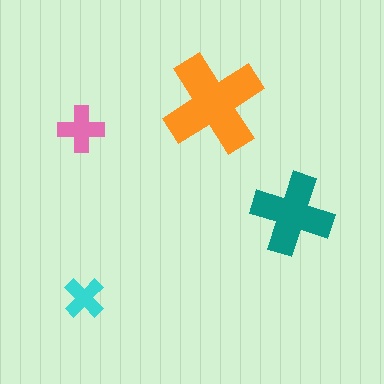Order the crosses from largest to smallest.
the orange one, the teal one, the pink one, the cyan one.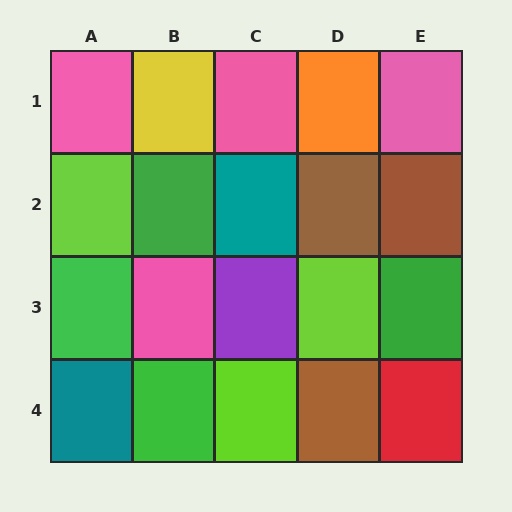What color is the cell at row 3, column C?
Purple.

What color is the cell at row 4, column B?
Green.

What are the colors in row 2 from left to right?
Lime, green, teal, brown, brown.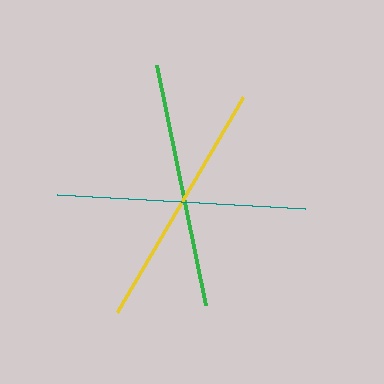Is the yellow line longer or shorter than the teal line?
The yellow line is longer than the teal line.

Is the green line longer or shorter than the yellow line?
The yellow line is longer than the green line.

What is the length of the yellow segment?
The yellow segment is approximately 249 pixels long.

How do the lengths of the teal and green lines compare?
The teal and green lines are approximately the same length.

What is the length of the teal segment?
The teal segment is approximately 248 pixels long.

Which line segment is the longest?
The yellow line is the longest at approximately 249 pixels.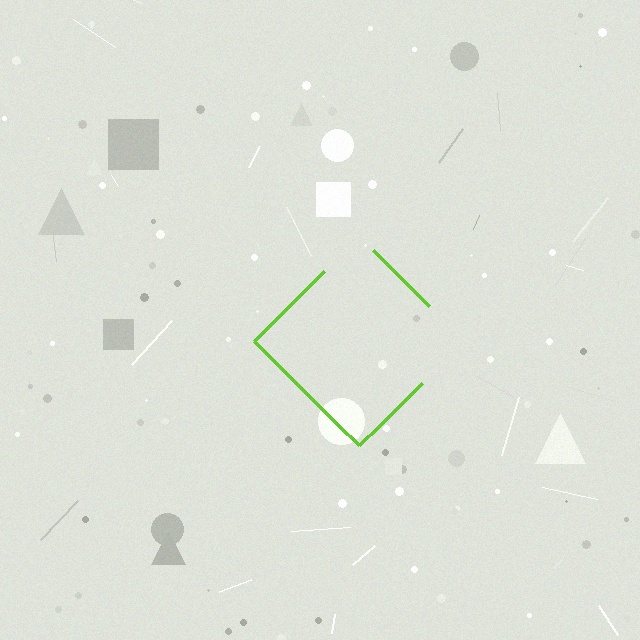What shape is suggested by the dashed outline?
The dashed outline suggests a diamond.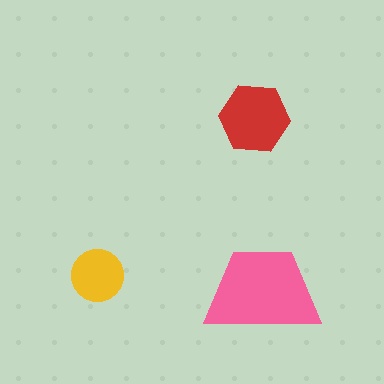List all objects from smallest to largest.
The yellow circle, the red hexagon, the pink trapezoid.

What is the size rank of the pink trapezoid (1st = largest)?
1st.